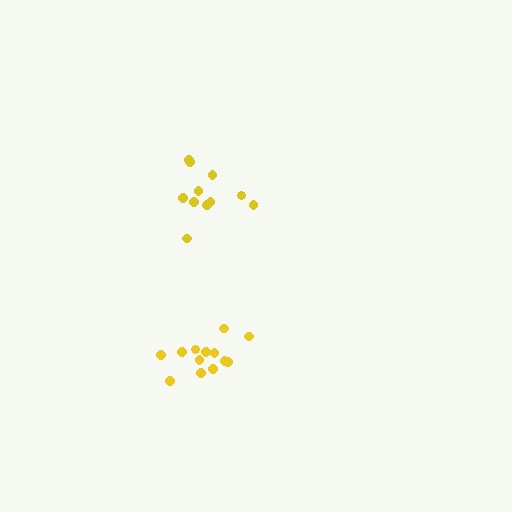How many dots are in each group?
Group 1: 13 dots, Group 2: 11 dots (24 total).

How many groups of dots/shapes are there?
There are 2 groups.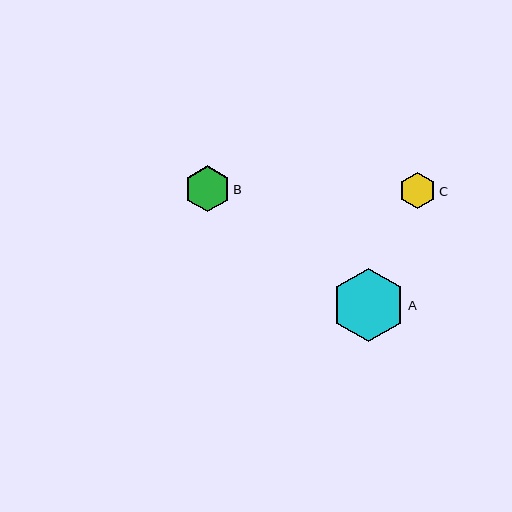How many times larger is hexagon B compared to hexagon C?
Hexagon B is approximately 1.3 times the size of hexagon C.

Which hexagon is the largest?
Hexagon A is the largest with a size of approximately 73 pixels.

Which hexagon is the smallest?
Hexagon C is the smallest with a size of approximately 36 pixels.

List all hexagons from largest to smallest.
From largest to smallest: A, B, C.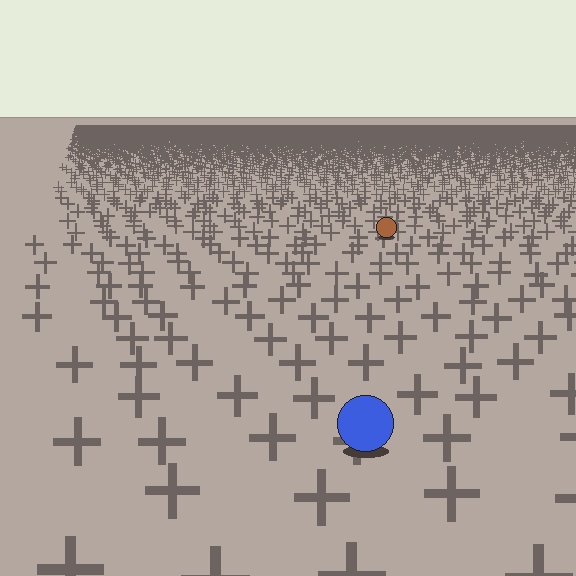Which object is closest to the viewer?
The blue circle is closest. The texture marks near it are larger and more spread out.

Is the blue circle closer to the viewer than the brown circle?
Yes. The blue circle is closer — you can tell from the texture gradient: the ground texture is coarser near it.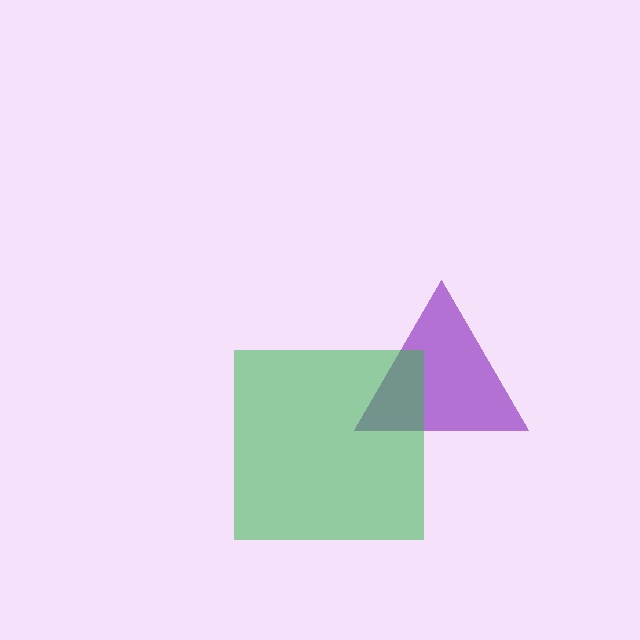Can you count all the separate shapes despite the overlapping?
Yes, there are 2 separate shapes.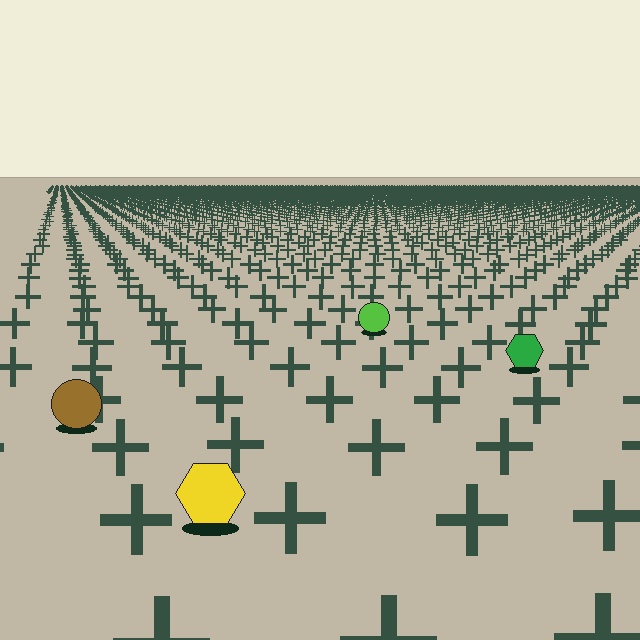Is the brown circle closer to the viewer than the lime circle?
Yes. The brown circle is closer — you can tell from the texture gradient: the ground texture is coarser near it.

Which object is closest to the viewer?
The yellow hexagon is closest. The texture marks near it are larger and more spread out.